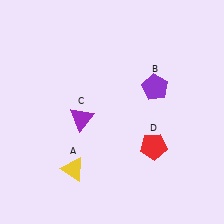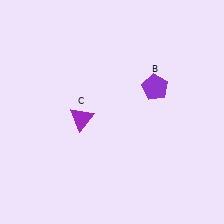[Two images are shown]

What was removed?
The yellow triangle (A), the red pentagon (D) were removed in Image 2.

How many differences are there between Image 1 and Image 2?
There are 2 differences between the two images.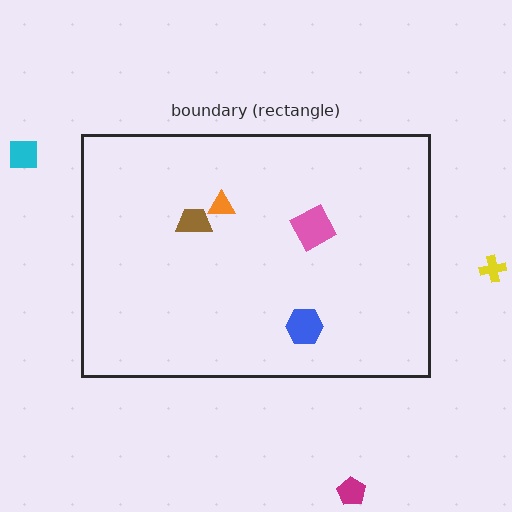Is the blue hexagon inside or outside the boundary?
Inside.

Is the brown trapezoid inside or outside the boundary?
Inside.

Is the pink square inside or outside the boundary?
Inside.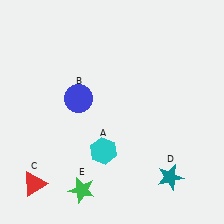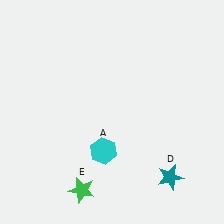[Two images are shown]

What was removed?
The blue circle (B), the red triangle (C) were removed in Image 2.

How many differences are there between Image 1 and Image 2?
There are 2 differences between the two images.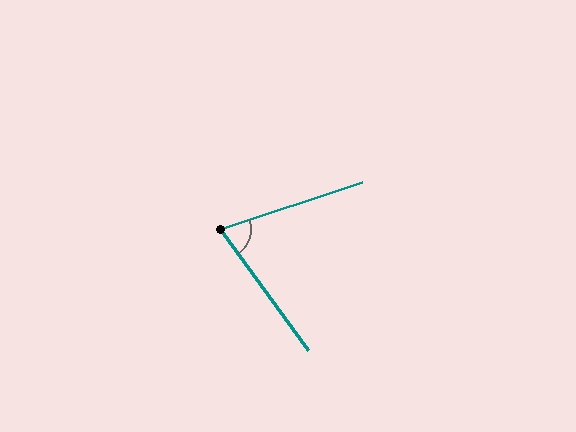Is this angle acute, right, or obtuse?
It is acute.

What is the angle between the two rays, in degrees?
Approximately 72 degrees.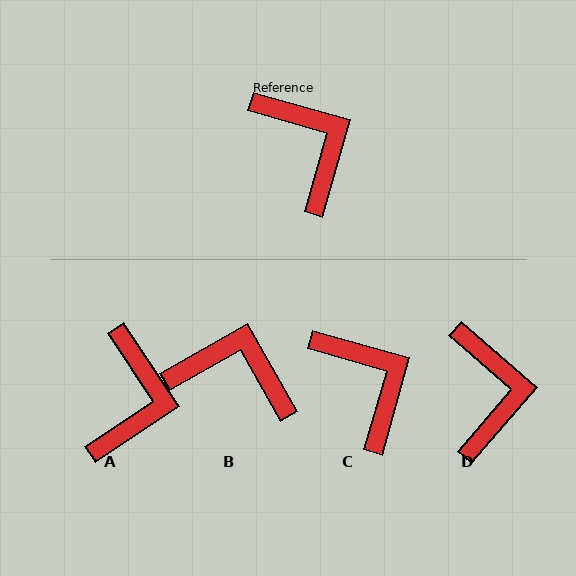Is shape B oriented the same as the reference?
No, it is off by about 45 degrees.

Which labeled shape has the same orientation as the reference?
C.